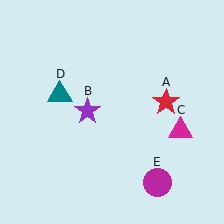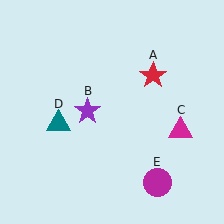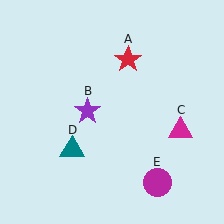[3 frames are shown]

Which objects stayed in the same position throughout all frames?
Purple star (object B) and magenta triangle (object C) and magenta circle (object E) remained stationary.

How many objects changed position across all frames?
2 objects changed position: red star (object A), teal triangle (object D).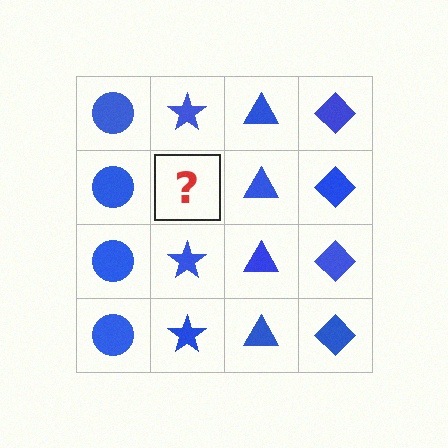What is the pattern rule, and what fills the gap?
The rule is that each column has a consistent shape. The gap should be filled with a blue star.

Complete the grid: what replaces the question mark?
The question mark should be replaced with a blue star.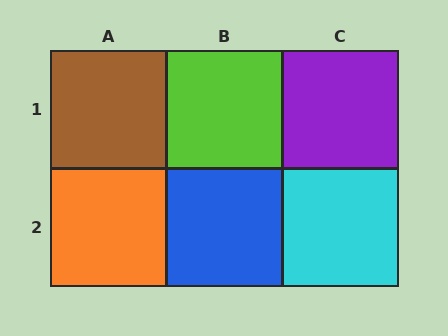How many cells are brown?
1 cell is brown.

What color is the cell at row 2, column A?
Orange.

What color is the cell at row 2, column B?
Blue.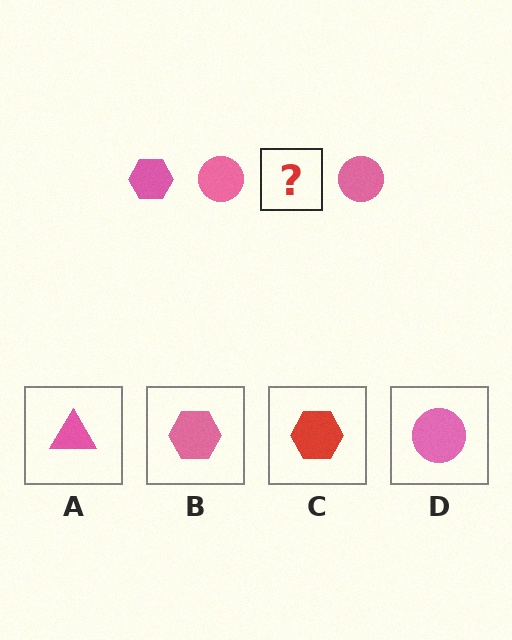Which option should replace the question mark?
Option B.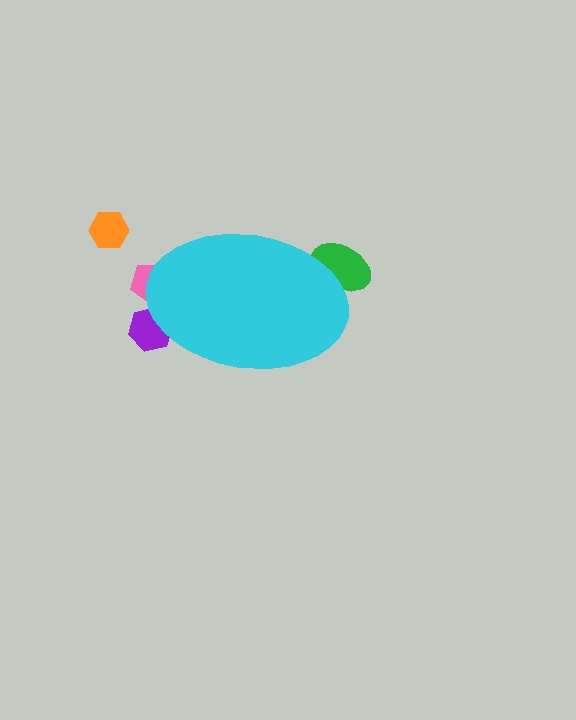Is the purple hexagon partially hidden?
Yes, the purple hexagon is partially hidden behind the cyan ellipse.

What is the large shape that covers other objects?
A cyan ellipse.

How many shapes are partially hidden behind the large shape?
3 shapes are partially hidden.